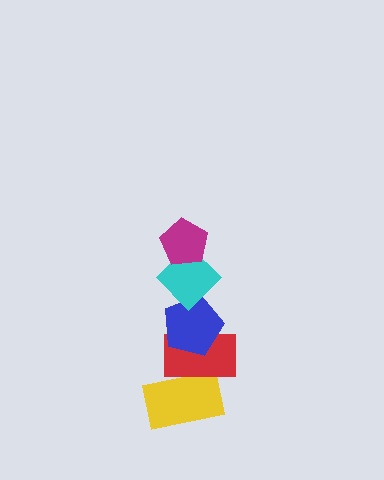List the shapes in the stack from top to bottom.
From top to bottom: the magenta pentagon, the cyan diamond, the blue pentagon, the red rectangle, the yellow rectangle.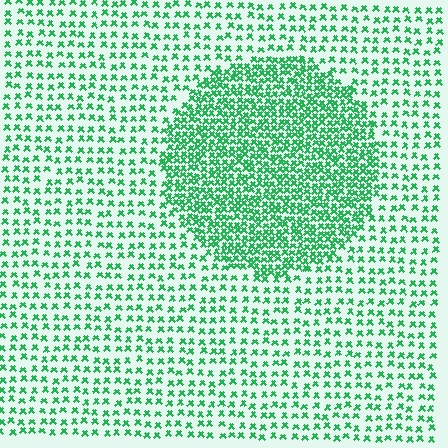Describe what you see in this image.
The image contains small green elements arranged at two different densities. A circle-shaped region is visible where the elements are more densely packed than the surrounding area.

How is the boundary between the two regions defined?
The boundary is defined by a change in element density (approximately 2.3x ratio). All elements are the same color, size, and shape.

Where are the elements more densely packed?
The elements are more densely packed inside the circle boundary.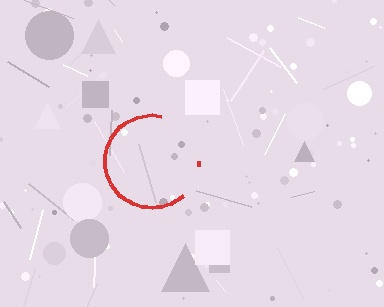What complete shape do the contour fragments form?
The contour fragments form a circle.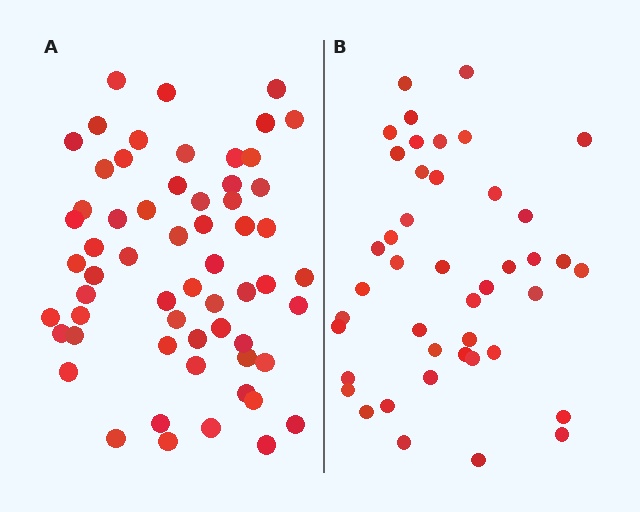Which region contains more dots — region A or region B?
Region A (the left region) has more dots.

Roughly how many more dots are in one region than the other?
Region A has approximately 15 more dots than region B.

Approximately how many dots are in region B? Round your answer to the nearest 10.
About 40 dots. (The exact count is 43, which rounds to 40.)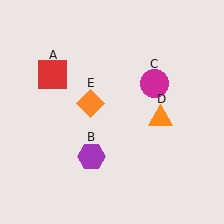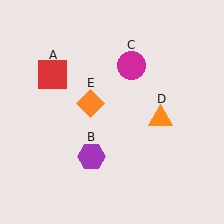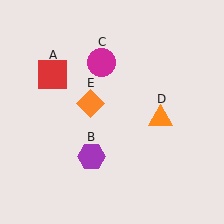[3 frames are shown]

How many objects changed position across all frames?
1 object changed position: magenta circle (object C).